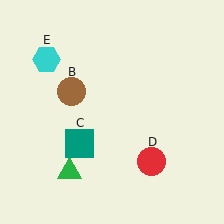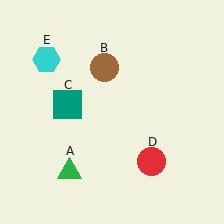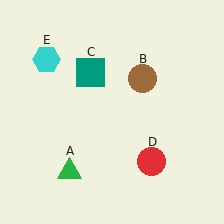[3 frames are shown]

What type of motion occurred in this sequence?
The brown circle (object B), teal square (object C) rotated clockwise around the center of the scene.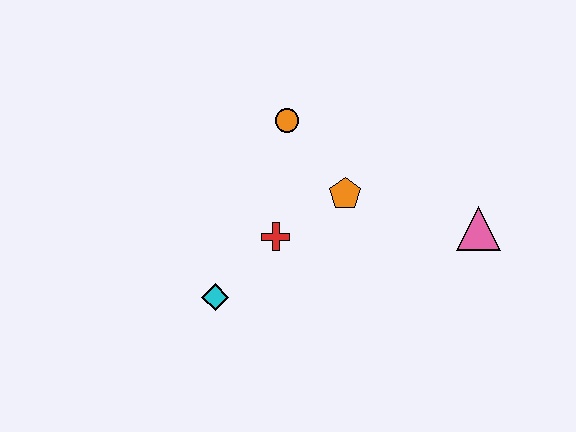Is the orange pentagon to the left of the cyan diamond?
No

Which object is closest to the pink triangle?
The orange pentagon is closest to the pink triangle.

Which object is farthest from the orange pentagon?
The cyan diamond is farthest from the orange pentagon.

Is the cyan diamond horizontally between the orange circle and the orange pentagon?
No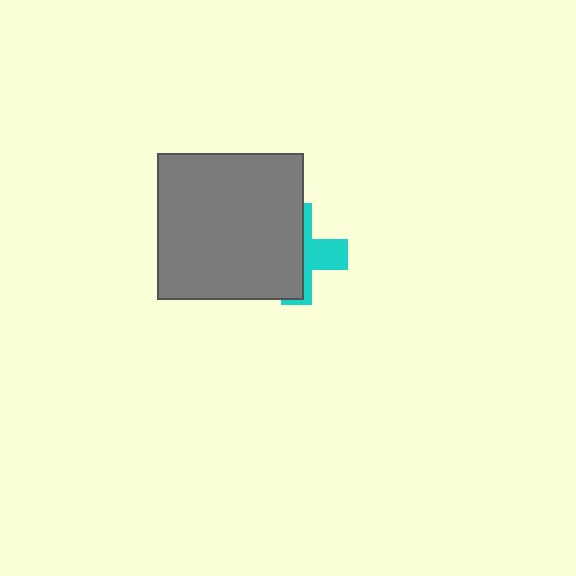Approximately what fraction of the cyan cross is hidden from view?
Roughly 61% of the cyan cross is hidden behind the gray square.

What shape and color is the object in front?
The object in front is a gray square.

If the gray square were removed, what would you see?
You would see the complete cyan cross.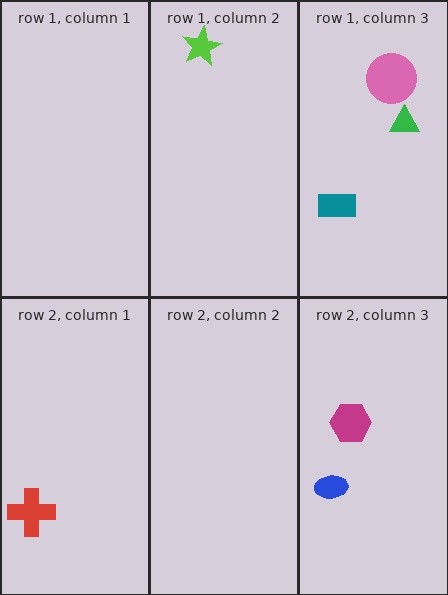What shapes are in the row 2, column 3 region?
The blue ellipse, the magenta hexagon.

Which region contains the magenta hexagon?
The row 2, column 3 region.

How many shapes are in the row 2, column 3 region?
2.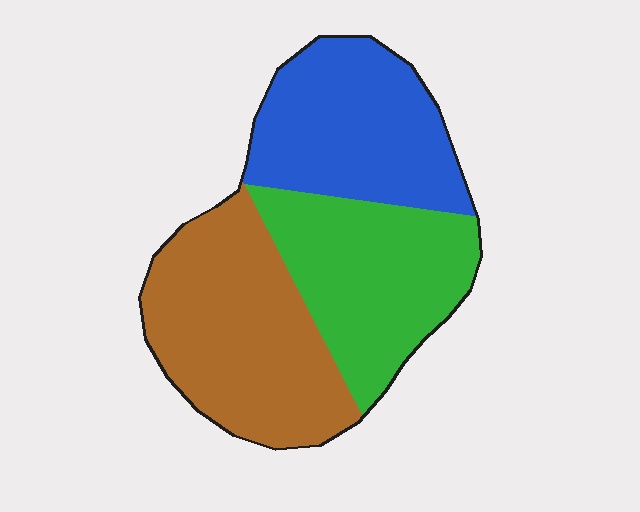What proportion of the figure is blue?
Blue takes up about one third (1/3) of the figure.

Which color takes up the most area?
Brown, at roughly 40%.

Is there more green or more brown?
Brown.